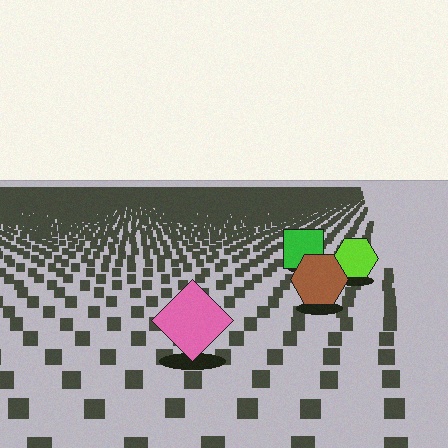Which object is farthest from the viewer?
The green square is farthest from the viewer. It appears smaller and the ground texture around it is denser.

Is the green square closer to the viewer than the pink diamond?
No. The pink diamond is closer — you can tell from the texture gradient: the ground texture is coarser near it.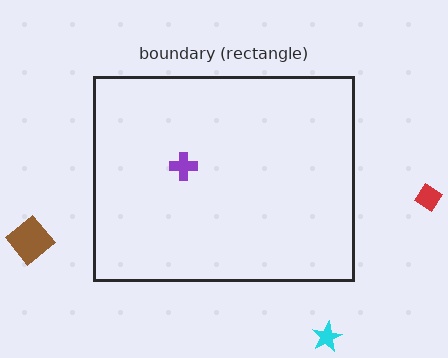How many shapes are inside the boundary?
1 inside, 3 outside.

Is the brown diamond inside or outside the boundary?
Outside.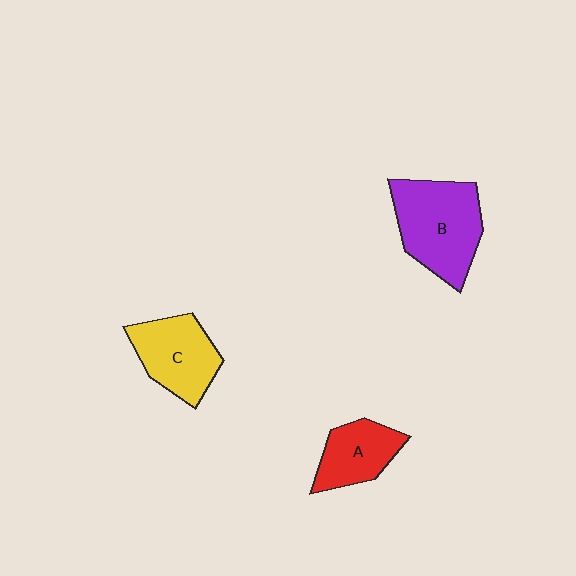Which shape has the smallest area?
Shape A (red).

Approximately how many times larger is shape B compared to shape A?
Approximately 1.7 times.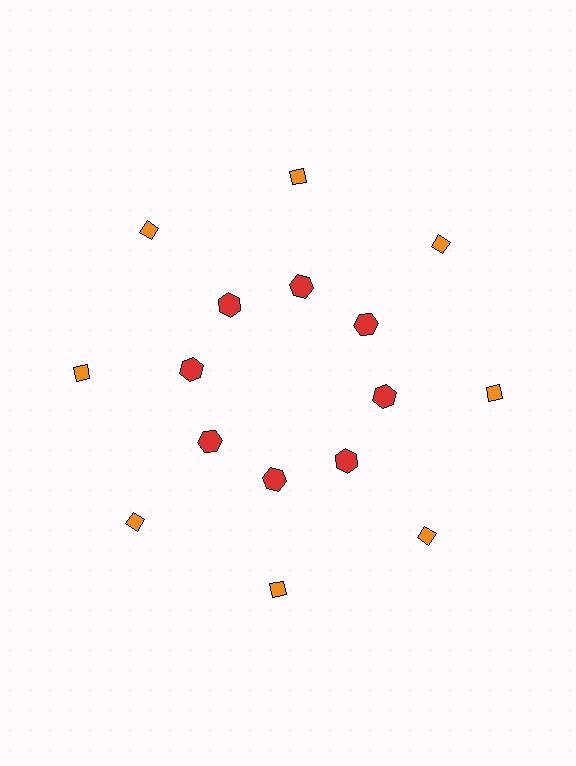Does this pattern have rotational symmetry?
Yes, this pattern has 8-fold rotational symmetry. It looks the same after rotating 45 degrees around the center.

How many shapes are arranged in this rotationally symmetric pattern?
There are 16 shapes, arranged in 8 groups of 2.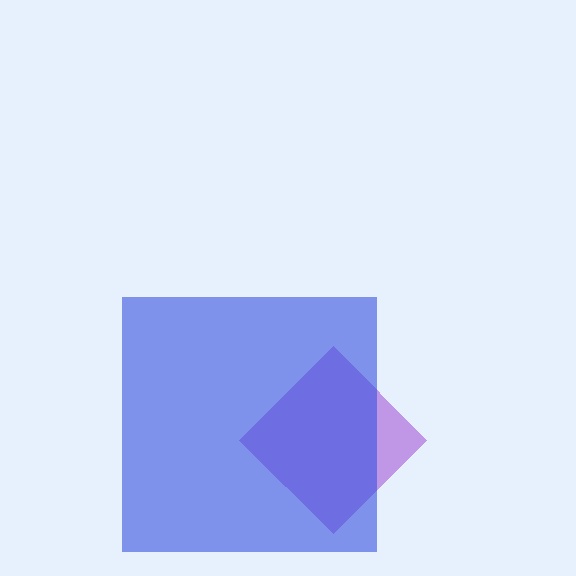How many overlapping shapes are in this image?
There are 2 overlapping shapes in the image.